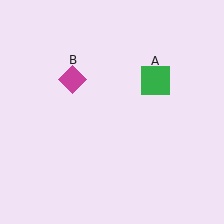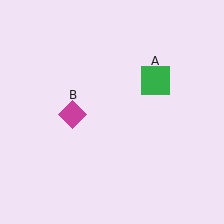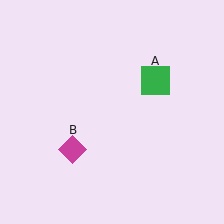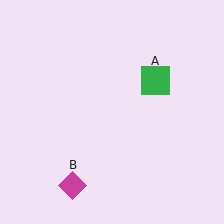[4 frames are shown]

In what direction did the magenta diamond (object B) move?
The magenta diamond (object B) moved down.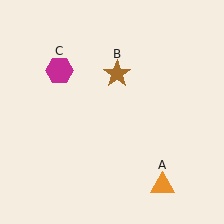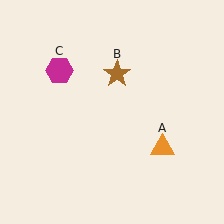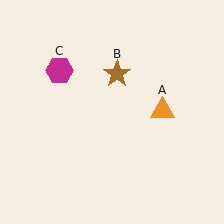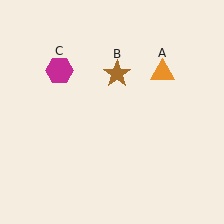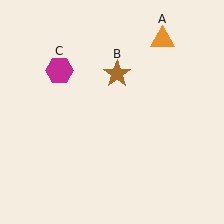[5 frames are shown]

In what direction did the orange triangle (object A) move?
The orange triangle (object A) moved up.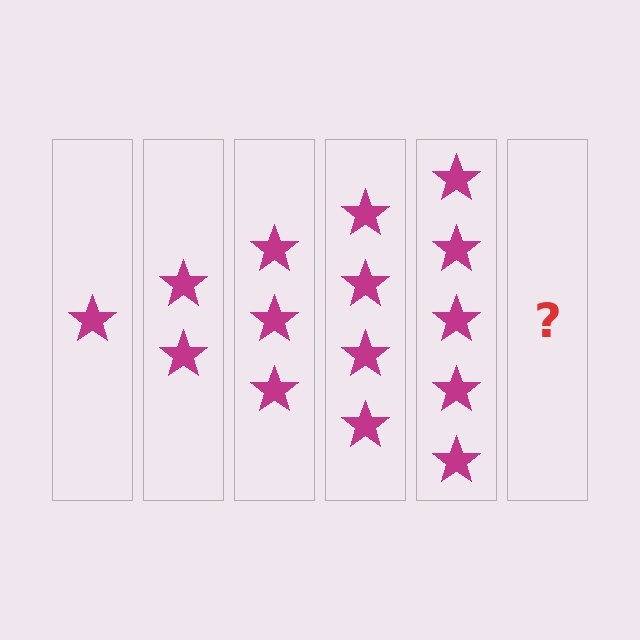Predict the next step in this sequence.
The next step is 6 stars.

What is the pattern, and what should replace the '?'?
The pattern is that each step adds one more star. The '?' should be 6 stars.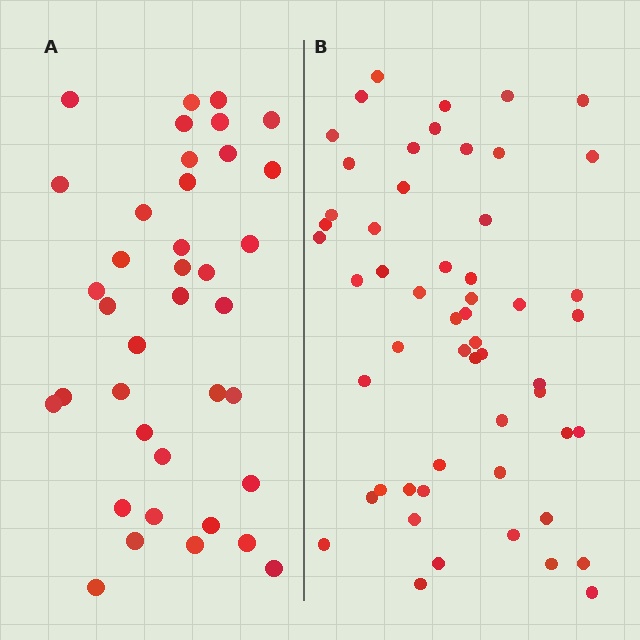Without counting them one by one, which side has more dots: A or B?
Region B (the right region) has more dots.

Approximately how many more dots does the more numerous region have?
Region B has approximately 15 more dots than region A.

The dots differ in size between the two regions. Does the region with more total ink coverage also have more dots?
No. Region A has more total ink coverage because its dots are larger, but region B actually contains more individual dots. Total area can be misleading — the number of items is what matters here.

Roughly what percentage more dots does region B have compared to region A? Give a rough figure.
About 45% more.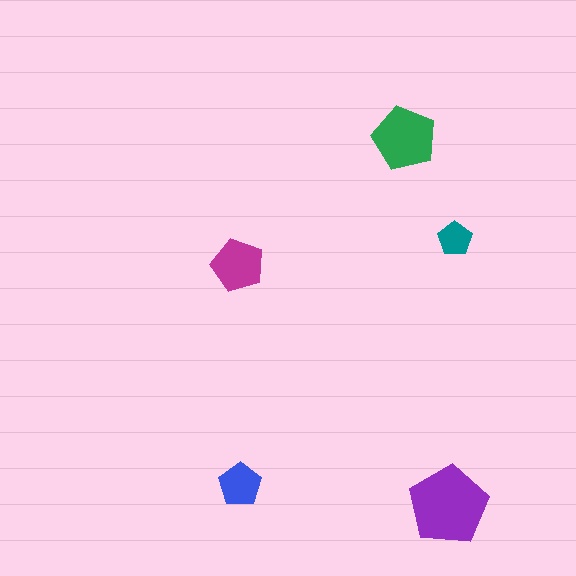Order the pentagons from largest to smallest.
the purple one, the green one, the magenta one, the blue one, the teal one.